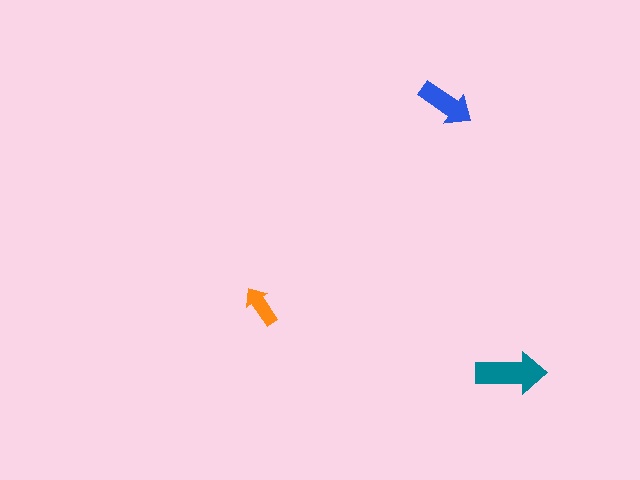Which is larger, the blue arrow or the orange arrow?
The blue one.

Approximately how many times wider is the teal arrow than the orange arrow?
About 1.5 times wider.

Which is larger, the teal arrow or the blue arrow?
The teal one.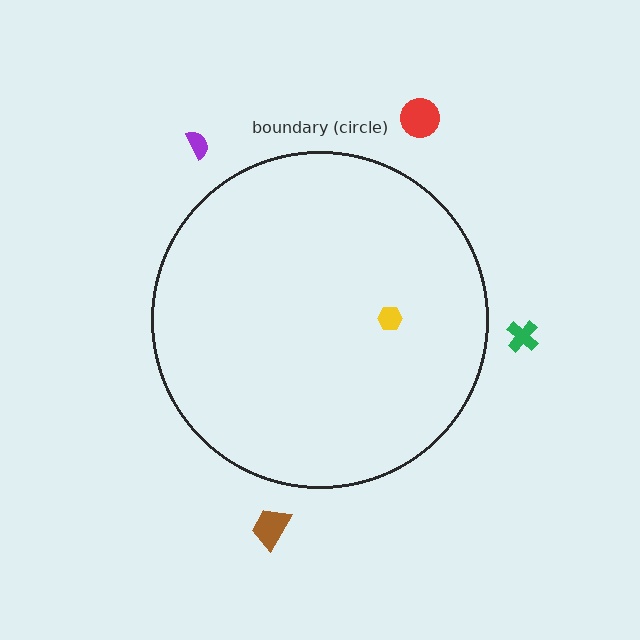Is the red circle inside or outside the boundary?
Outside.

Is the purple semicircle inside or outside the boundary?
Outside.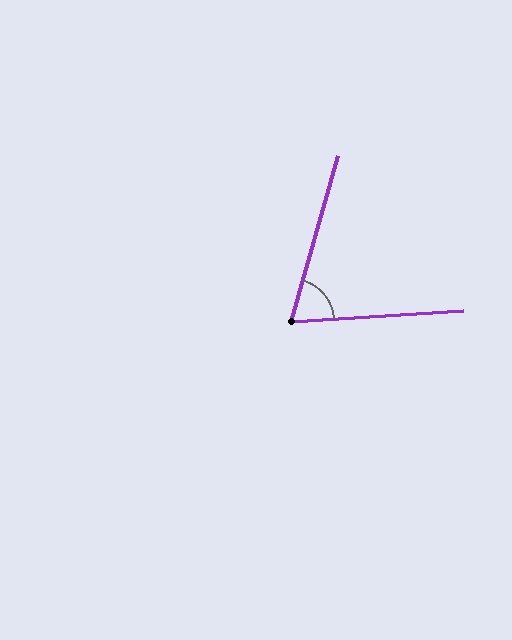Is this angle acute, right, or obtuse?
It is acute.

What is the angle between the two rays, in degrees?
Approximately 71 degrees.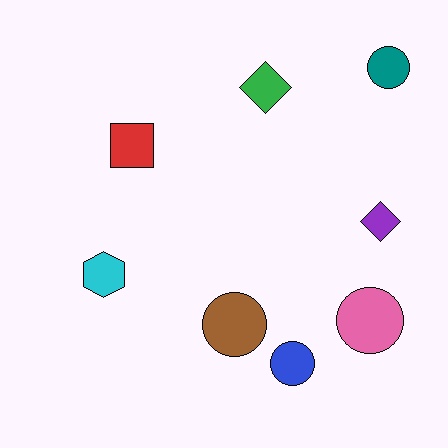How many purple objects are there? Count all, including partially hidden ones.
There is 1 purple object.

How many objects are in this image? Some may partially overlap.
There are 8 objects.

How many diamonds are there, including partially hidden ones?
There are 2 diamonds.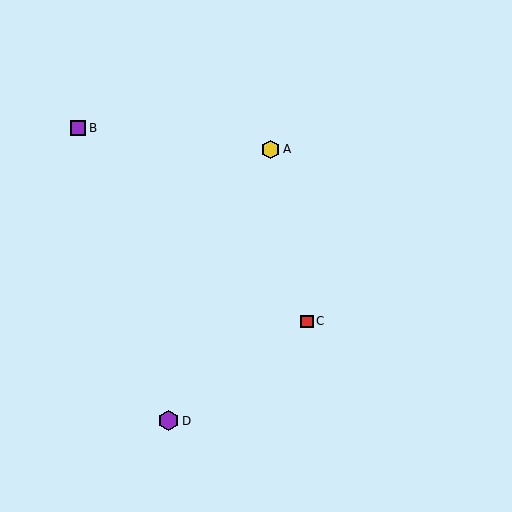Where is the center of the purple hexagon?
The center of the purple hexagon is at (168, 421).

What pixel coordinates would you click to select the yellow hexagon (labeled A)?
Click at (271, 149) to select the yellow hexagon A.